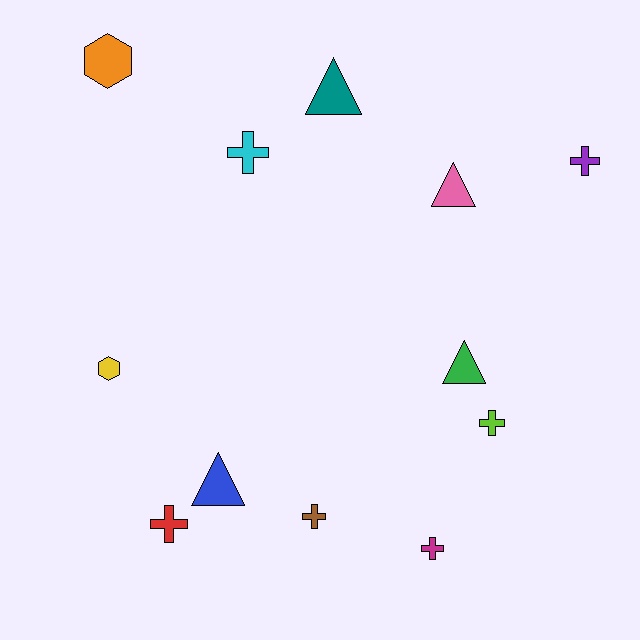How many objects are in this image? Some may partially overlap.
There are 12 objects.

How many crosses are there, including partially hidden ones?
There are 6 crosses.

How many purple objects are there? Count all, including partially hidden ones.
There is 1 purple object.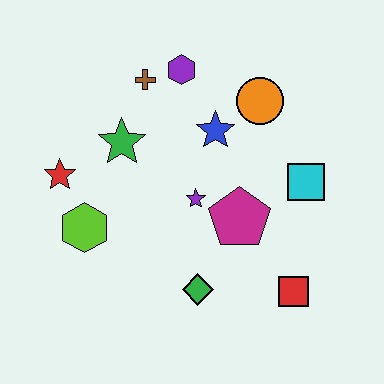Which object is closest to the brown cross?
The purple hexagon is closest to the brown cross.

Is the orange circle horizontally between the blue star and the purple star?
No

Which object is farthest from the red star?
The red square is farthest from the red star.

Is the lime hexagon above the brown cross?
No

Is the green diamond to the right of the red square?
No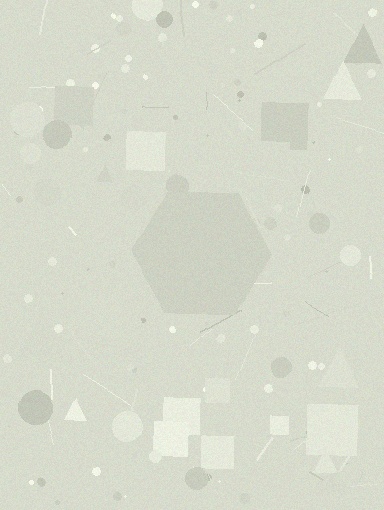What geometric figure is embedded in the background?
A hexagon is embedded in the background.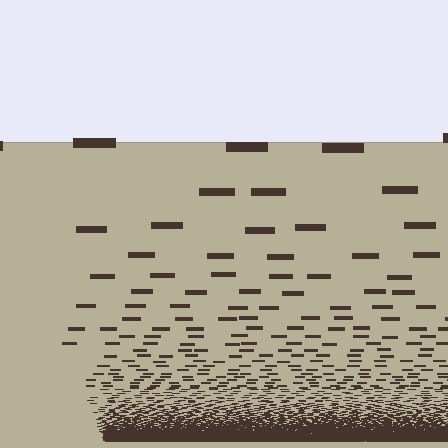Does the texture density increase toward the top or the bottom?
Density increases toward the bottom.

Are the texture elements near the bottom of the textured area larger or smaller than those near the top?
Smaller. The gradient is inverted — elements near the bottom are smaller and denser.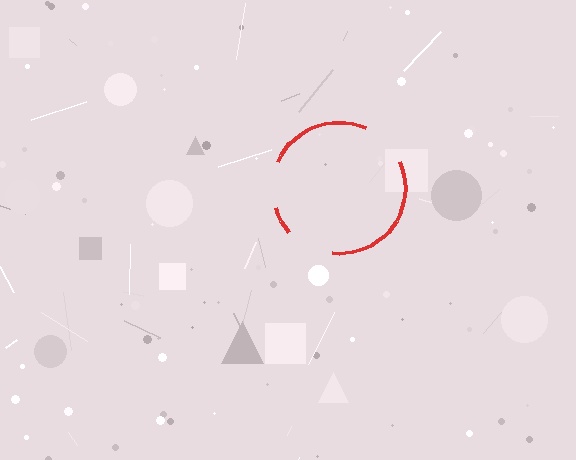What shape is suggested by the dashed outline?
The dashed outline suggests a circle.